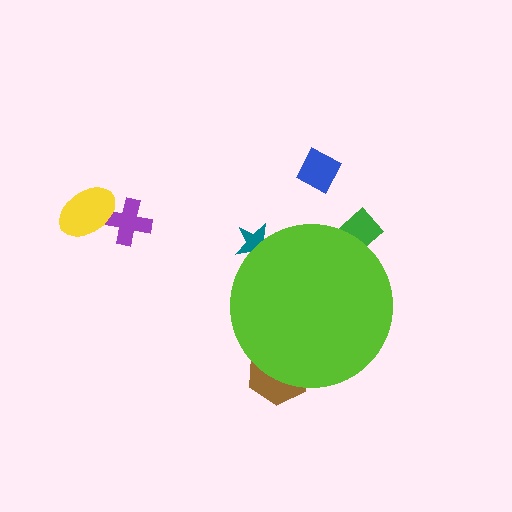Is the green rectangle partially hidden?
Yes, the green rectangle is partially hidden behind the lime circle.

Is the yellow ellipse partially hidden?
No, the yellow ellipse is fully visible.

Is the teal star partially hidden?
Yes, the teal star is partially hidden behind the lime circle.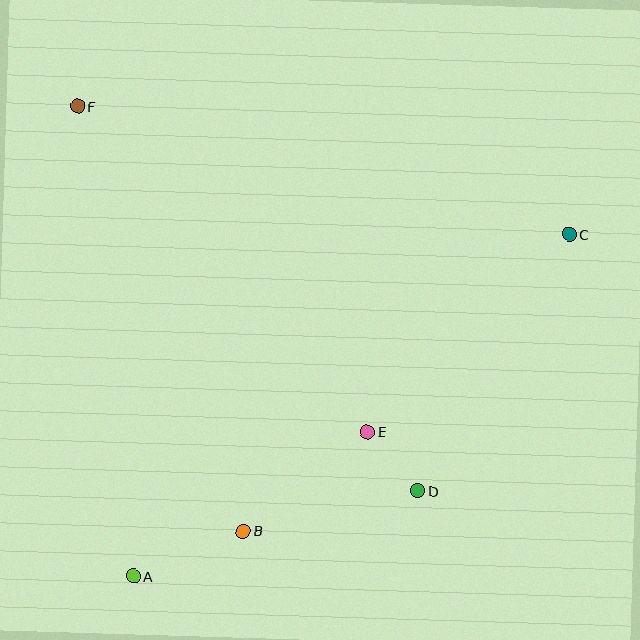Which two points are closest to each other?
Points D and E are closest to each other.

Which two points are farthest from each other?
Points A and C are farthest from each other.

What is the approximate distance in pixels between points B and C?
The distance between B and C is approximately 441 pixels.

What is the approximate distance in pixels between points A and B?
The distance between A and B is approximately 119 pixels.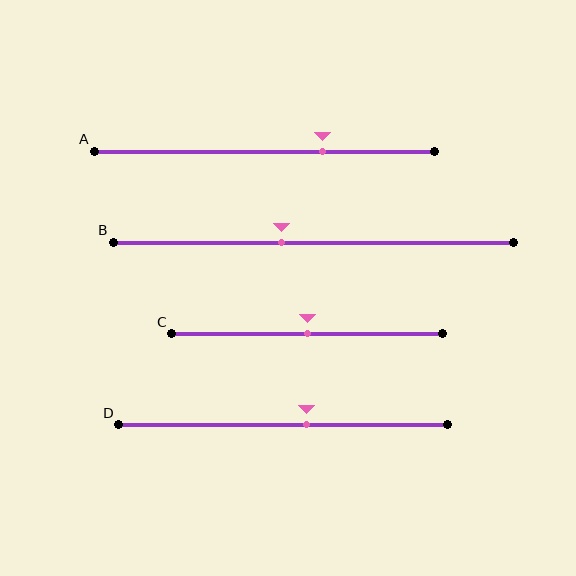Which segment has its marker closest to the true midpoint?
Segment C has its marker closest to the true midpoint.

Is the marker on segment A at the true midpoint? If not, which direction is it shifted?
No, the marker on segment A is shifted to the right by about 17% of the segment length.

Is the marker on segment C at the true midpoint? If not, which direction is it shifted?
Yes, the marker on segment C is at the true midpoint.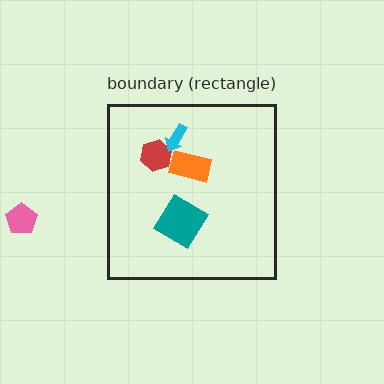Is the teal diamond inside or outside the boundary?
Inside.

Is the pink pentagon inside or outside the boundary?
Outside.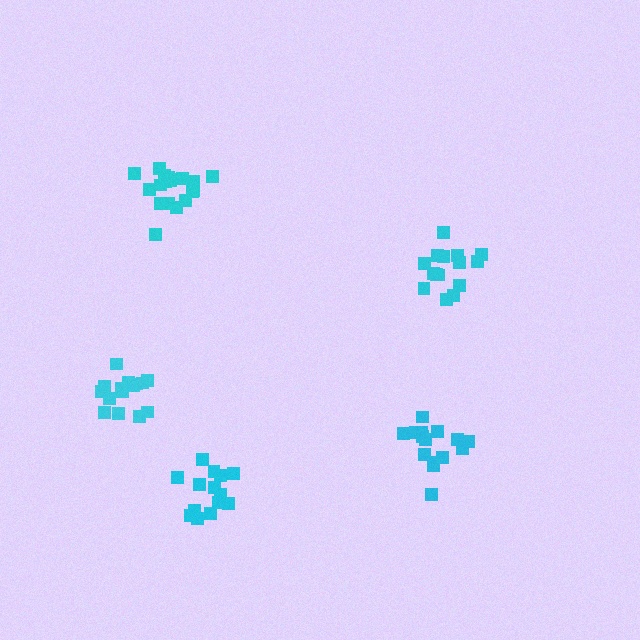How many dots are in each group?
Group 1: 15 dots, Group 2: 15 dots, Group 3: 15 dots, Group 4: 14 dots, Group 5: 19 dots (78 total).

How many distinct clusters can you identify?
There are 5 distinct clusters.